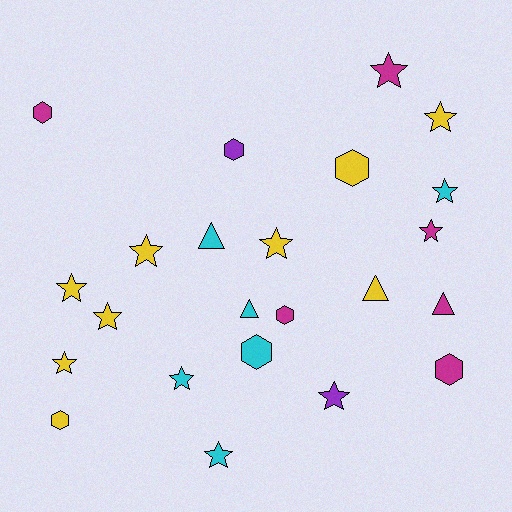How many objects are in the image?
There are 23 objects.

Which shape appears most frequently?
Star, with 12 objects.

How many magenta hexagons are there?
There are 3 magenta hexagons.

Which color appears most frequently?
Yellow, with 9 objects.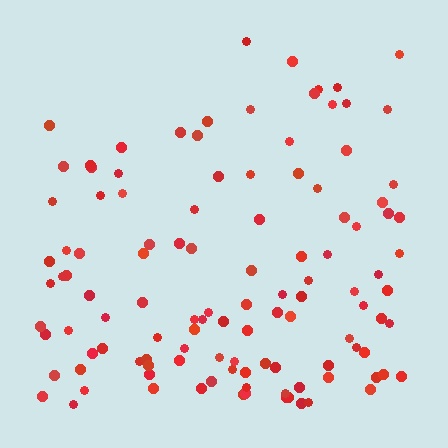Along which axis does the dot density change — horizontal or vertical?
Vertical.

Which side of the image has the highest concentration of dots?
The bottom.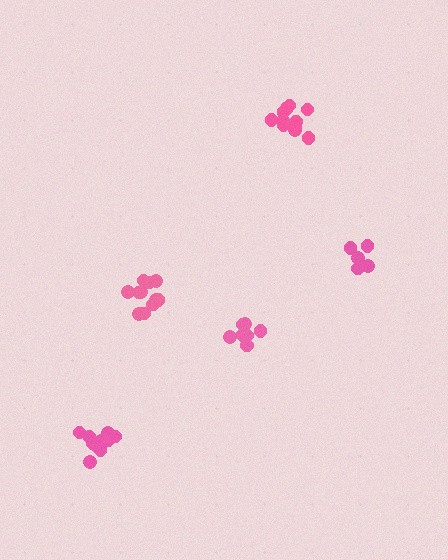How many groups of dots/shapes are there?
There are 5 groups.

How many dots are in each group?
Group 1: 11 dots, Group 2: 11 dots, Group 3: 6 dots, Group 4: 7 dots, Group 5: 11 dots (46 total).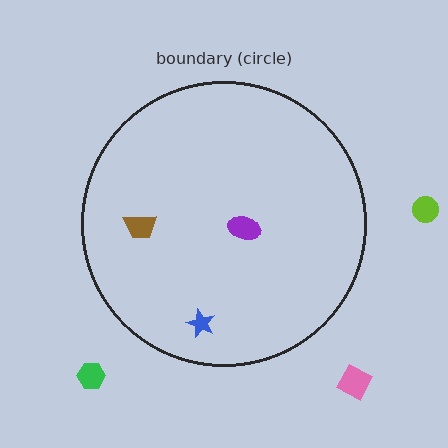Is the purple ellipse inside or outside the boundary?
Inside.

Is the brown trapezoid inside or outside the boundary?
Inside.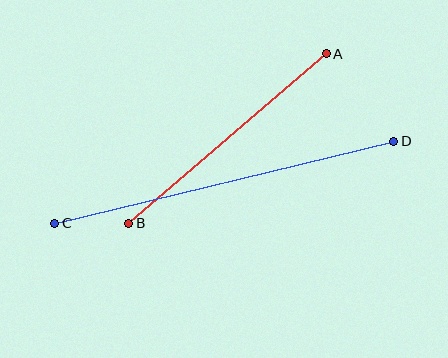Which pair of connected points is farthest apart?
Points C and D are farthest apart.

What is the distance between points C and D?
The distance is approximately 348 pixels.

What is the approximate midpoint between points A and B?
The midpoint is at approximately (228, 139) pixels.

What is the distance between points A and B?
The distance is approximately 260 pixels.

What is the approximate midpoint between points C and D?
The midpoint is at approximately (224, 182) pixels.